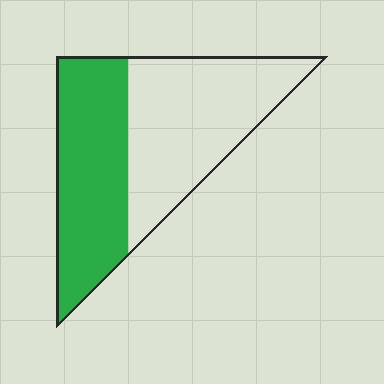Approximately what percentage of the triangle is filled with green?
Approximately 45%.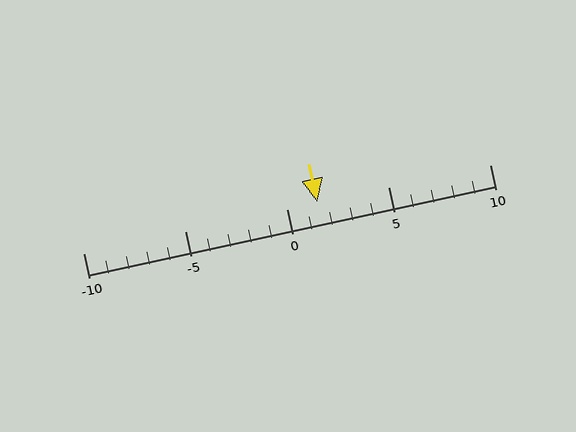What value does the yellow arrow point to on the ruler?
The yellow arrow points to approximately 2.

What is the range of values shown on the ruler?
The ruler shows values from -10 to 10.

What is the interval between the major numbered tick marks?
The major tick marks are spaced 5 units apart.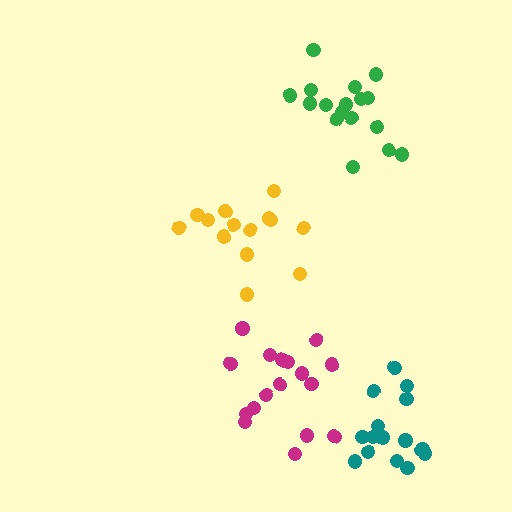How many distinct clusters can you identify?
There are 4 distinct clusters.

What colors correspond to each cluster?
The clusters are colored: yellow, green, magenta, teal.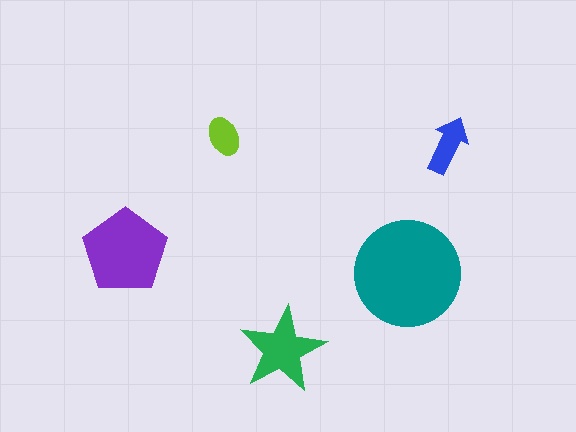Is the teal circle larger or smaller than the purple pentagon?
Larger.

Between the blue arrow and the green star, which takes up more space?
The green star.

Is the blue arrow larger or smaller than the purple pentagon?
Smaller.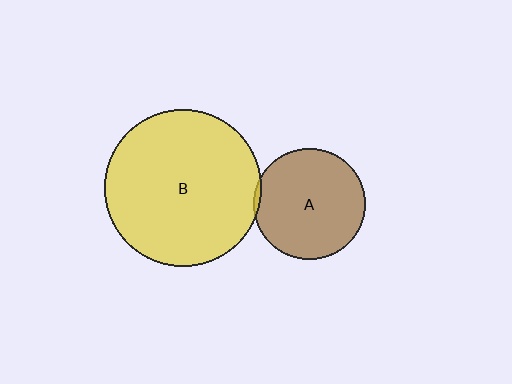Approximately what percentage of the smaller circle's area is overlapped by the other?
Approximately 5%.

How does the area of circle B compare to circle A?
Approximately 2.0 times.